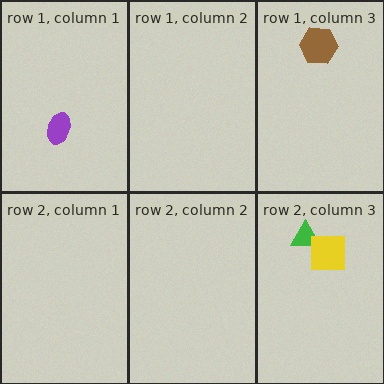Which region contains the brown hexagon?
The row 1, column 3 region.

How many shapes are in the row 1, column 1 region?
1.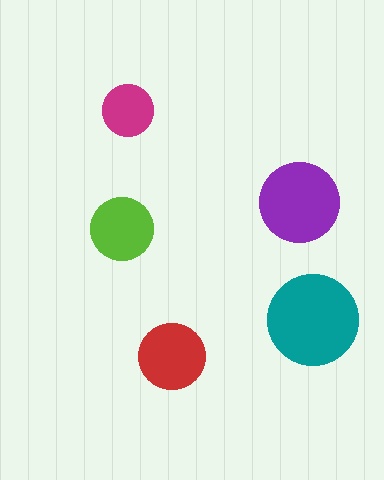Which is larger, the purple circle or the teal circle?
The teal one.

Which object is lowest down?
The red circle is bottommost.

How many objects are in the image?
There are 5 objects in the image.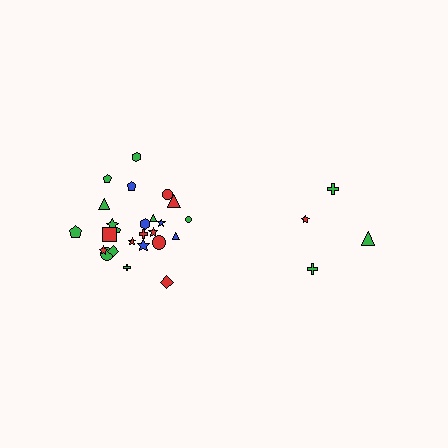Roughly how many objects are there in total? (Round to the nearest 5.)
Roughly 30 objects in total.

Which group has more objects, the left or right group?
The left group.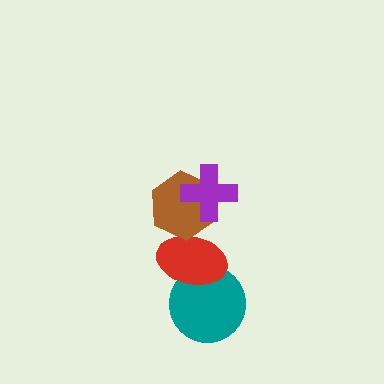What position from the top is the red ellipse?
The red ellipse is 3rd from the top.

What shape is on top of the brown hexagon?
The purple cross is on top of the brown hexagon.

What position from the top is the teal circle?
The teal circle is 4th from the top.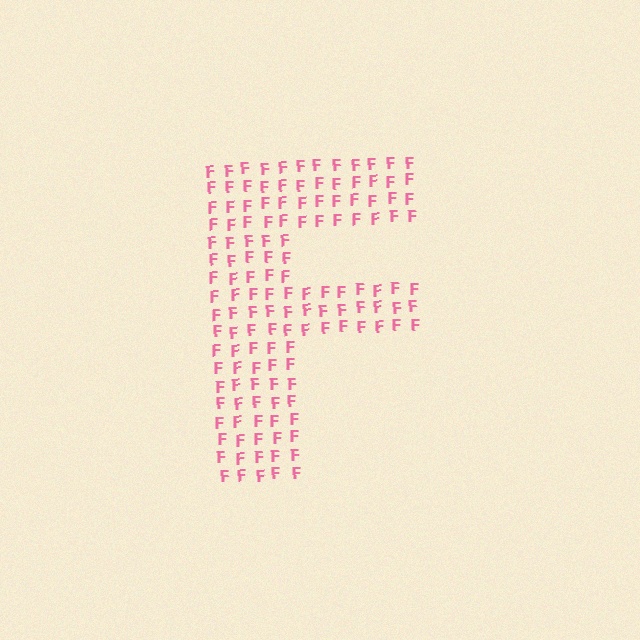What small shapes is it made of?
It is made of small letter F's.